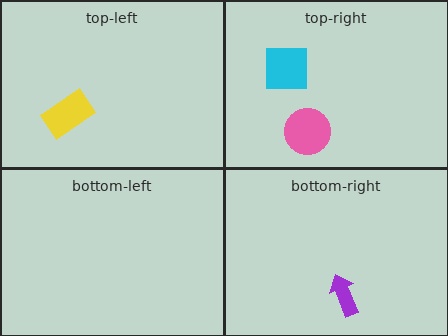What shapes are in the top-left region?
The yellow rectangle.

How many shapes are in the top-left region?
1.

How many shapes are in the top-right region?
2.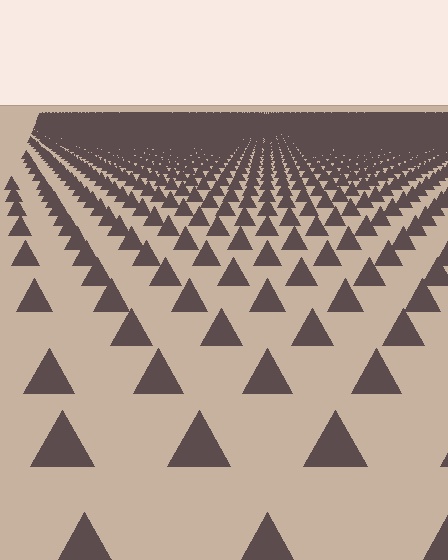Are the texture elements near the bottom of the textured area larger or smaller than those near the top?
Larger. Near the bottom, elements are closer to the viewer and appear at a bigger on-screen size.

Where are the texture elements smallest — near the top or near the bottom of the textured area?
Near the top.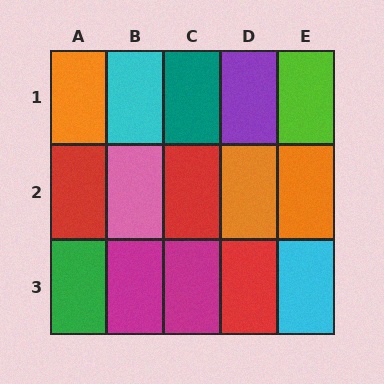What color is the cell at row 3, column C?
Magenta.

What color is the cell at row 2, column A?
Red.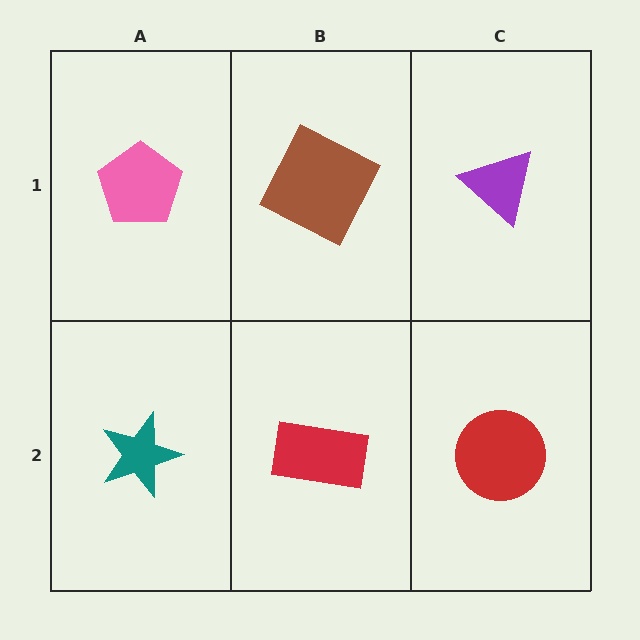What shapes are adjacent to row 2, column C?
A purple triangle (row 1, column C), a red rectangle (row 2, column B).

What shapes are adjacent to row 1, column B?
A red rectangle (row 2, column B), a pink pentagon (row 1, column A), a purple triangle (row 1, column C).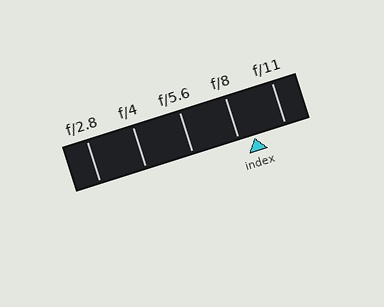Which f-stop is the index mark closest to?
The index mark is closest to f/8.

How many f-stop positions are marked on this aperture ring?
There are 5 f-stop positions marked.